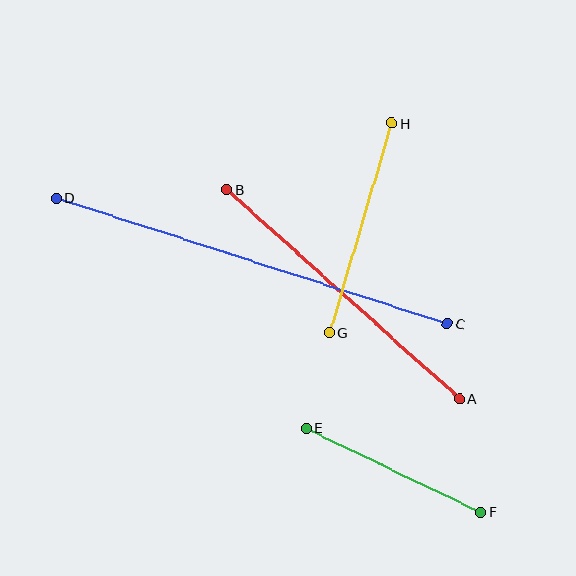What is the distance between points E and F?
The distance is approximately 193 pixels.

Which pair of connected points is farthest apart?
Points C and D are farthest apart.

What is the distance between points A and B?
The distance is approximately 313 pixels.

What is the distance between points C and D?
The distance is approximately 411 pixels.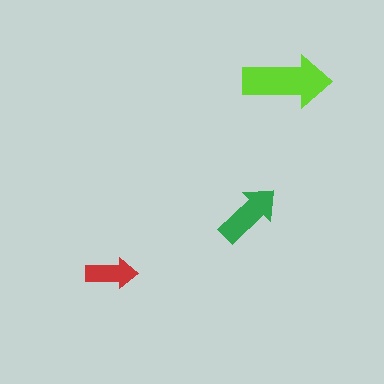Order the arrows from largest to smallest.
the lime one, the green one, the red one.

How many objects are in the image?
There are 3 objects in the image.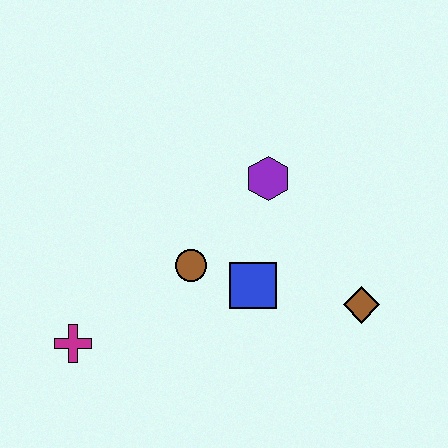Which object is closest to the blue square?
The brown circle is closest to the blue square.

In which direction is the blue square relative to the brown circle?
The blue square is to the right of the brown circle.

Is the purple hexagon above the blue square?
Yes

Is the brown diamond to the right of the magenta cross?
Yes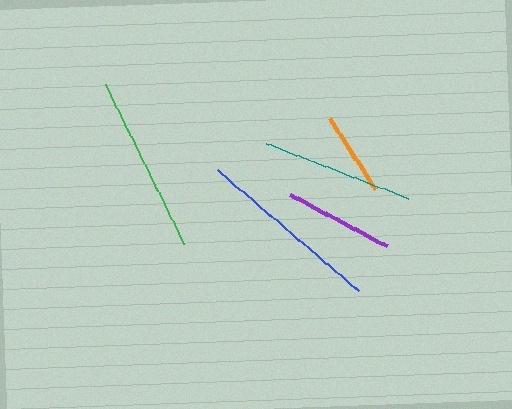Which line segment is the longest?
The blue line is the longest at approximately 186 pixels.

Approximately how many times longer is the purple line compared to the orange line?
The purple line is approximately 1.3 times the length of the orange line.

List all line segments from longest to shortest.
From longest to shortest: blue, green, teal, purple, orange.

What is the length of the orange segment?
The orange segment is approximately 84 pixels long.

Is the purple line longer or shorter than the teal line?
The teal line is longer than the purple line.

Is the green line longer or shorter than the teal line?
The green line is longer than the teal line.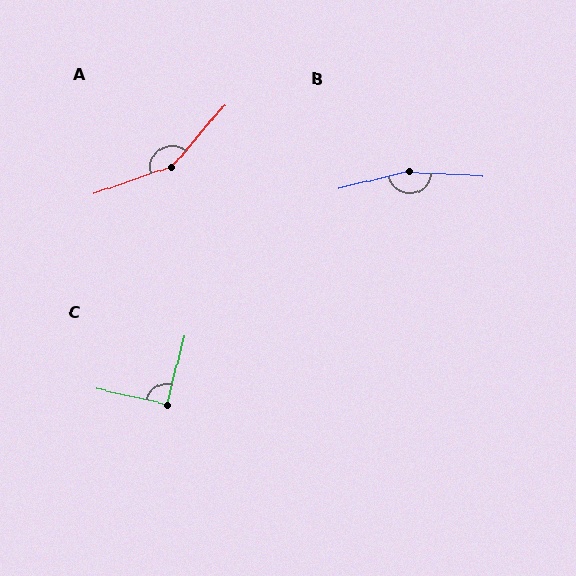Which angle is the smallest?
C, at approximately 92 degrees.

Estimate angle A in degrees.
Approximately 149 degrees.